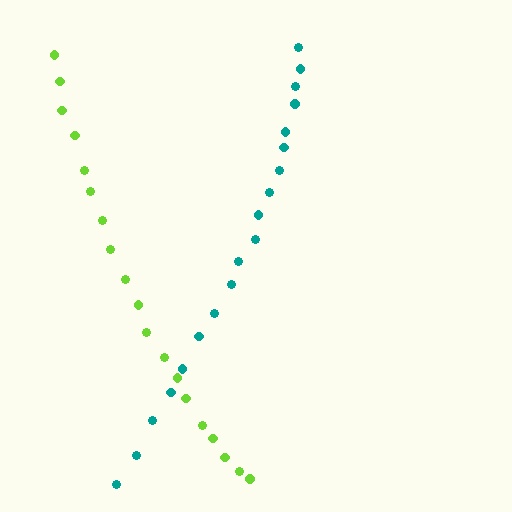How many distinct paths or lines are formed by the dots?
There are 2 distinct paths.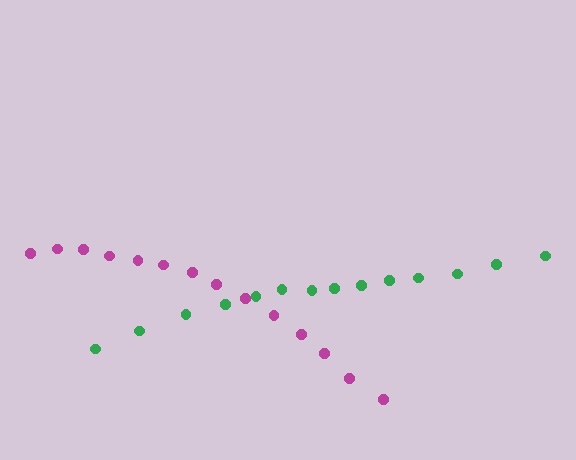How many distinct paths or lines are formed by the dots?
There are 2 distinct paths.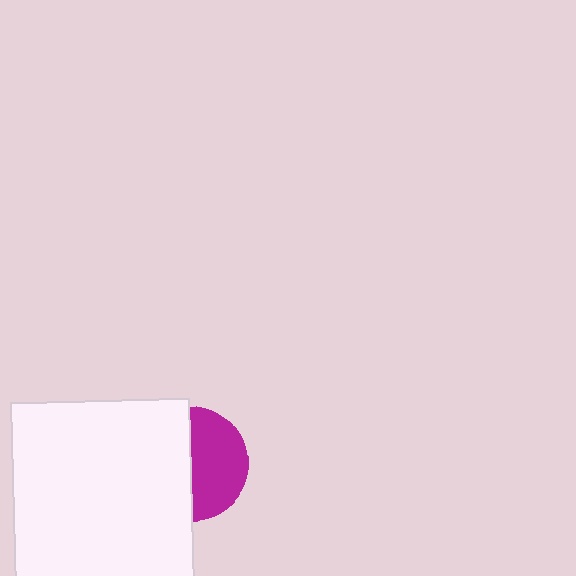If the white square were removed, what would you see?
You would see the complete magenta circle.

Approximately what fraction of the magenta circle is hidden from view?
Roughly 51% of the magenta circle is hidden behind the white square.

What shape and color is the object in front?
The object in front is a white square.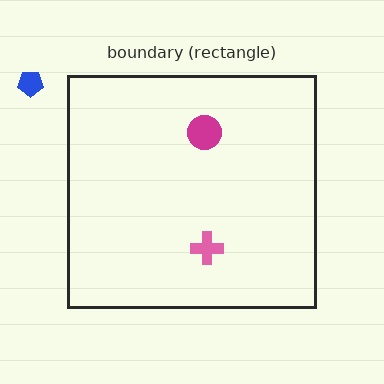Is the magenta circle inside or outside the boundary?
Inside.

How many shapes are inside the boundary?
2 inside, 1 outside.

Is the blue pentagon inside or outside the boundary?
Outside.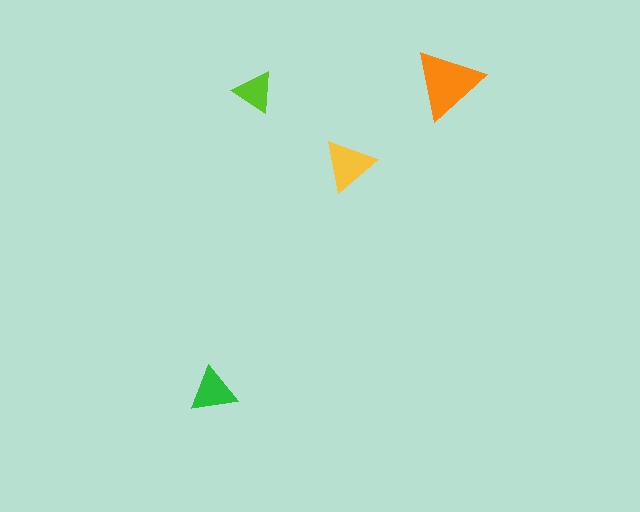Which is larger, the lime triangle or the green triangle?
The green one.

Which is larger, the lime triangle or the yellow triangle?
The yellow one.